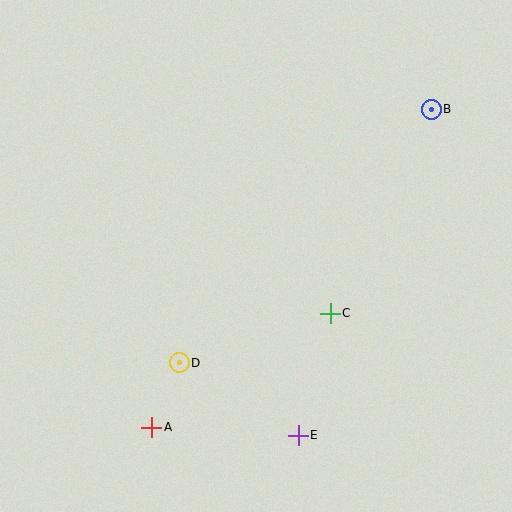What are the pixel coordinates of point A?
Point A is at (152, 427).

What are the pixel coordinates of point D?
Point D is at (179, 363).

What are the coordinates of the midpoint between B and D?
The midpoint between B and D is at (305, 236).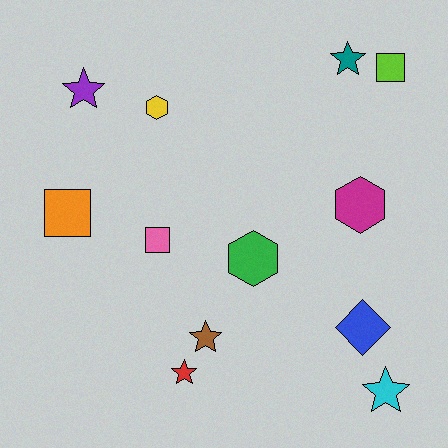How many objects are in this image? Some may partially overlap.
There are 12 objects.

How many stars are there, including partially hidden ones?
There are 5 stars.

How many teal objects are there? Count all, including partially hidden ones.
There is 1 teal object.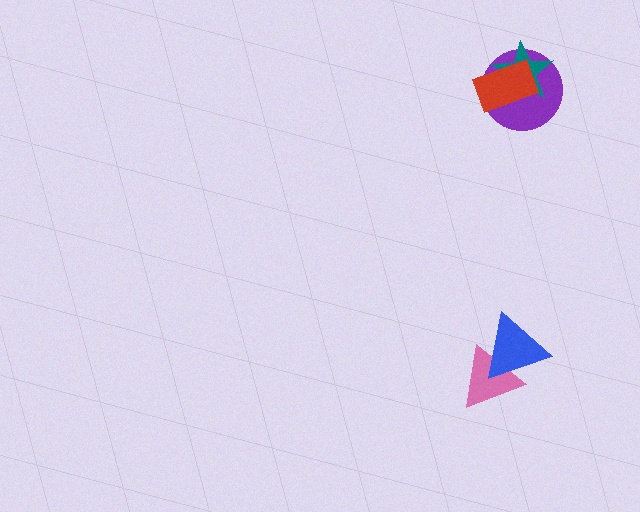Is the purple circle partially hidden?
Yes, it is partially covered by another shape.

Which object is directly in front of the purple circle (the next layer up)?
The teal star is directly in front of the purple circle.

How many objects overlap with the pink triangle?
1 object overlaps with the pink triangle.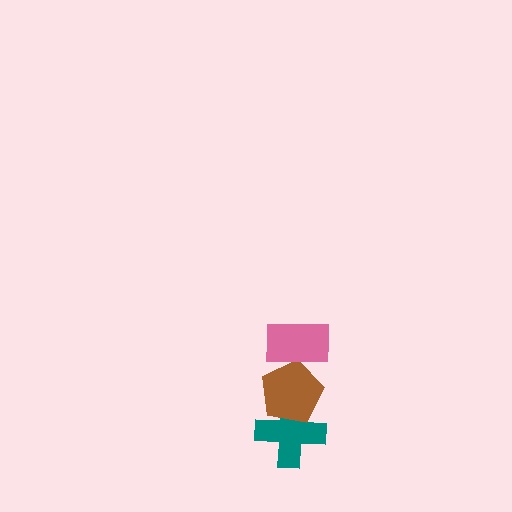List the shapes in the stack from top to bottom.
From top to bottom: the pink rectangle, the brown pentagon, the teal cross.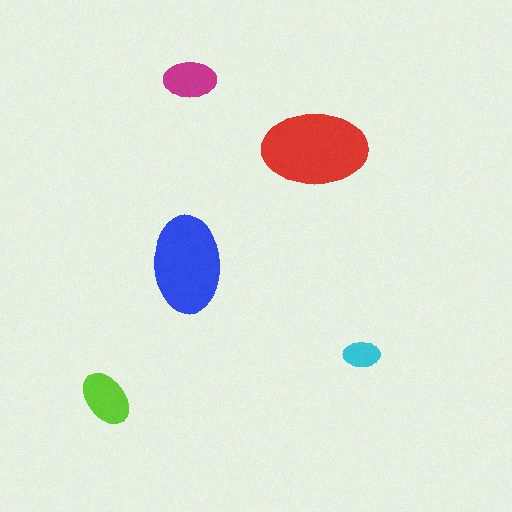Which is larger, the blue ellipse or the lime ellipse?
The blue one.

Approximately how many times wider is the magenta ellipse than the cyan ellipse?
About 1.5 times wider.